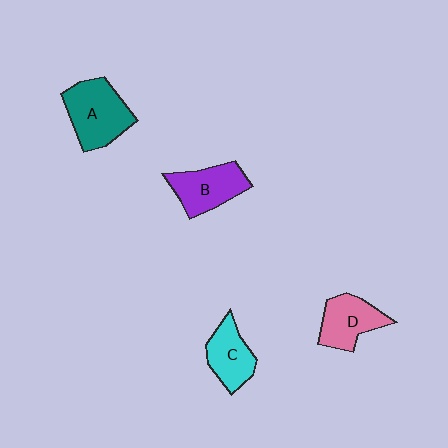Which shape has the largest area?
Shape A (teal).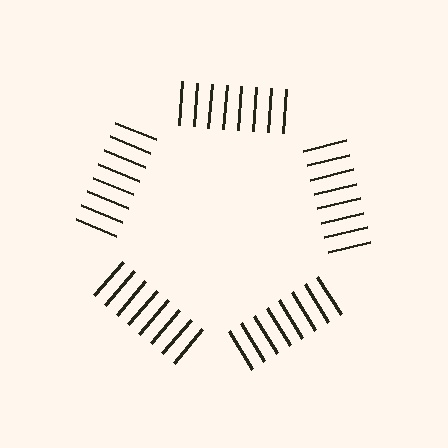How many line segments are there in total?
40 — 8 along each of the 5 edges.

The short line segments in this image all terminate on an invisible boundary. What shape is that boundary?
An illusory pentagon — the line segments terminate on its edges but no continuous stroke is drawn.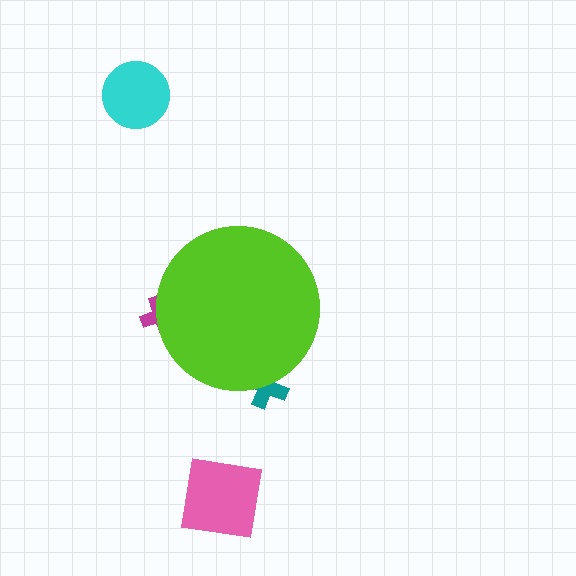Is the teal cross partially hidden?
Yes, the teal cross is partially hidden behind the lime circle.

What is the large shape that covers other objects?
A lime circle.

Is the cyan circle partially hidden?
No, the cyan circle is fully visible.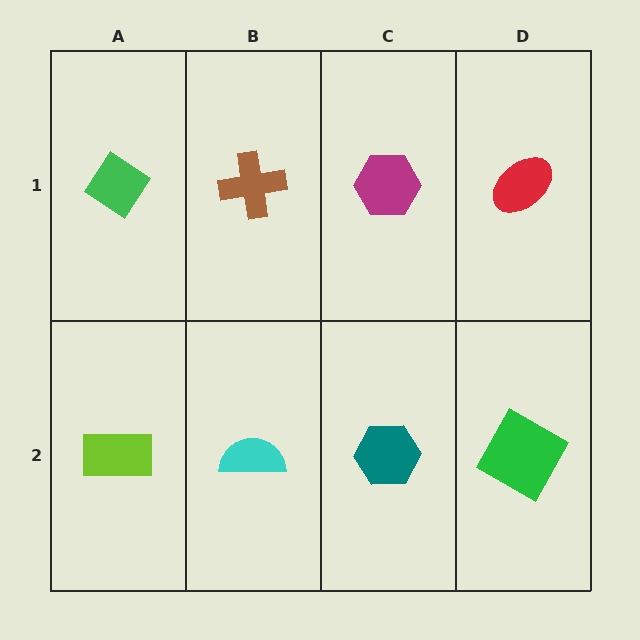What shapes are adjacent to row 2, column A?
A green diamond (row 1, column A), a cyan semicircle (row 2, column B).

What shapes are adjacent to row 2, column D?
A red ellipse (row 1, column D), a teal hexagon (row 2, column C).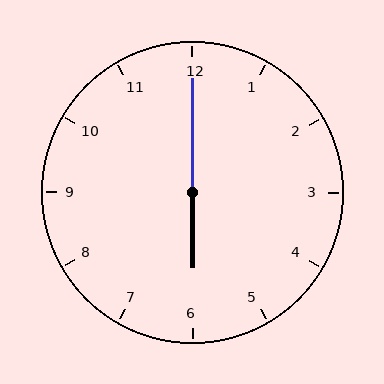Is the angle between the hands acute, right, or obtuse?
It is obtuse.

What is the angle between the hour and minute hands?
Approximately 180 degrees.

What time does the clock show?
6:00.